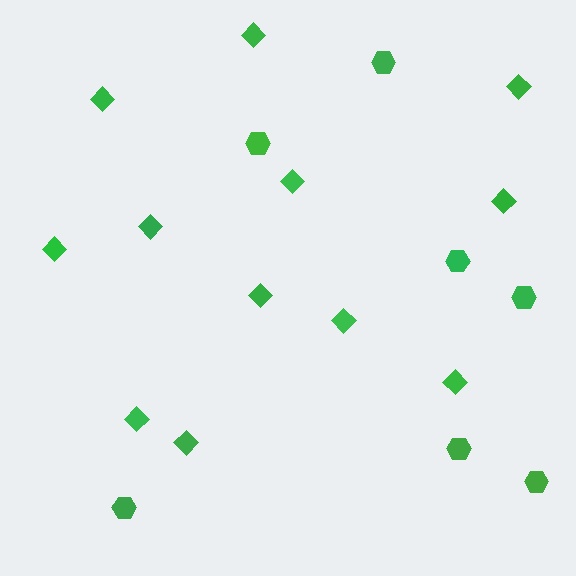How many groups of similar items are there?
There are 2 groups: one group of diamonds (12) and one group of hexagons (7).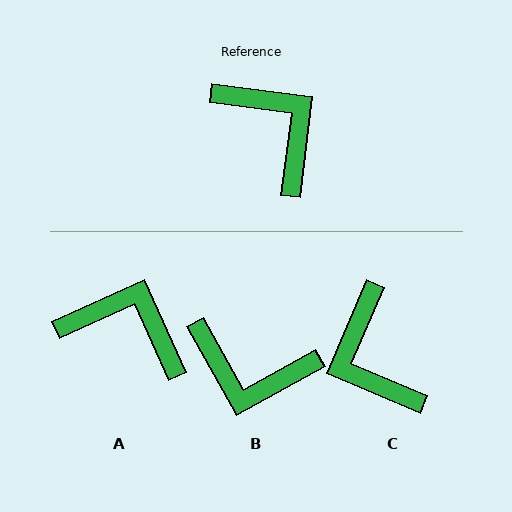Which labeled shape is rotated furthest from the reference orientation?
C, about 164 degrees away.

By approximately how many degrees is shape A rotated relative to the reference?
Approximately 32 degrees counter-clockwise.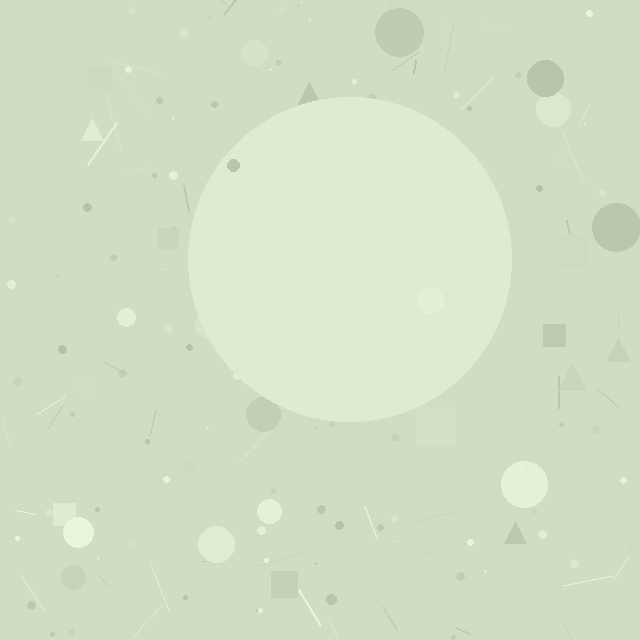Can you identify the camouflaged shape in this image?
The camouflaged shape is a circle.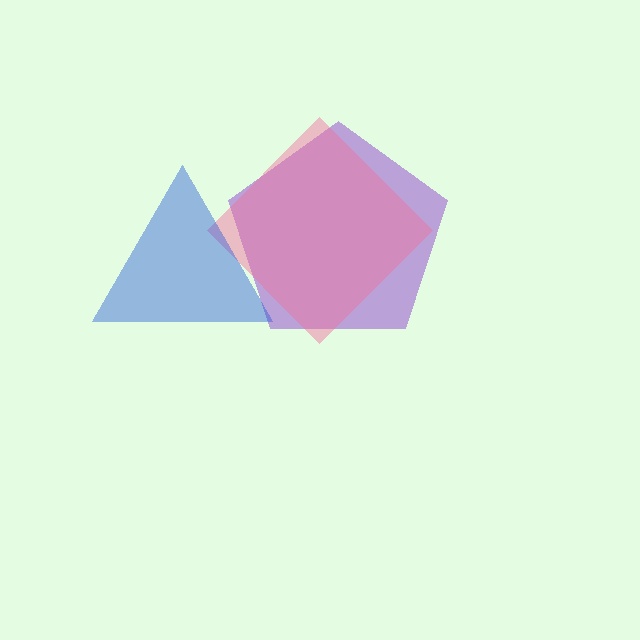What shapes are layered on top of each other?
The layered shapes are: a purple pentagon, a pink diamond, a blue triangle.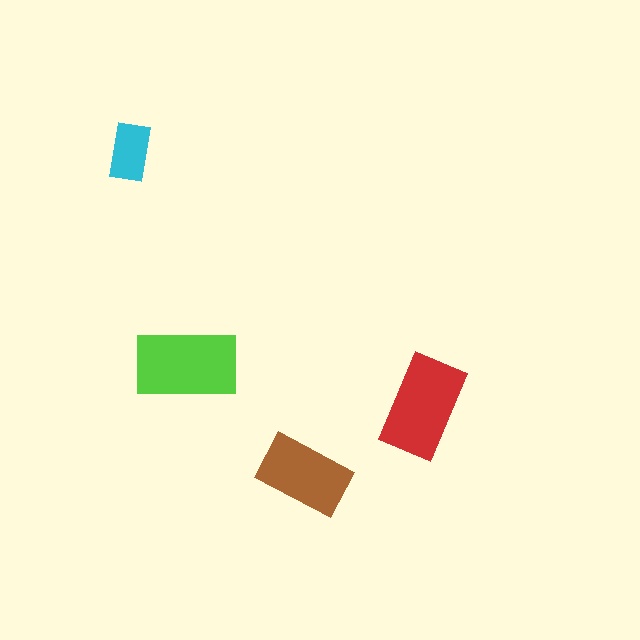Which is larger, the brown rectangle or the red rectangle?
The red one.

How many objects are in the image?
There are 4 objects in the image.